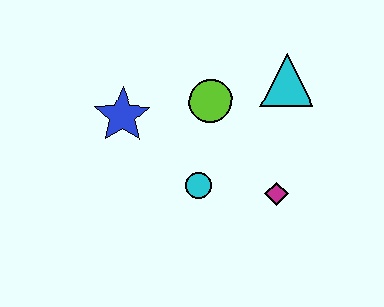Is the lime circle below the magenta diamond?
No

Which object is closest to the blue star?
The lime circle is closest to the blue star.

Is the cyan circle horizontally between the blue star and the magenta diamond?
Yes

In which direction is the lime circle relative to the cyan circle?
The lime circle is above the cyan circle.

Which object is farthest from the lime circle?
The magenta diamond is farthest from the lime circle.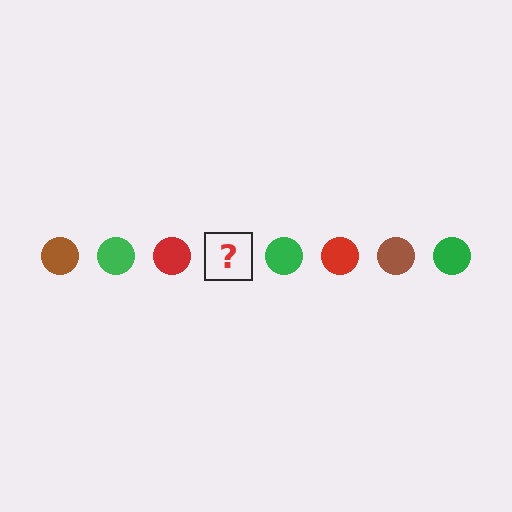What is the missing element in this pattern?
The missing element is a brown circle.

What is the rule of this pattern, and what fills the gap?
The rule is that the pattern cycles through brown, green, red circles. The gap should be filled with a brown circle.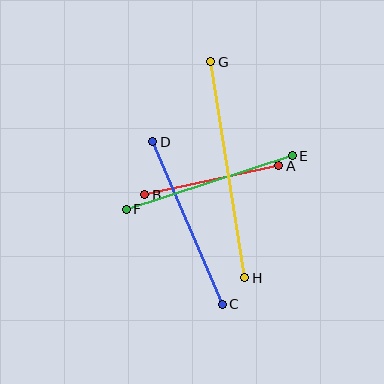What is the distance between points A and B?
The distance is approximately 137 pixels.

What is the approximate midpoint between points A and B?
The midpoint is at approximately (212, 180) pixels.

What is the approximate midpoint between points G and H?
The midpoint is at approximately (228, 170) pixels.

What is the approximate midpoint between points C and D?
The midpoint is at approximately (187, 223) pixels.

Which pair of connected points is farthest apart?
Points G and H are farthest apart.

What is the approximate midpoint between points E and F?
The midpoint is at approximately (209, 183) pixels.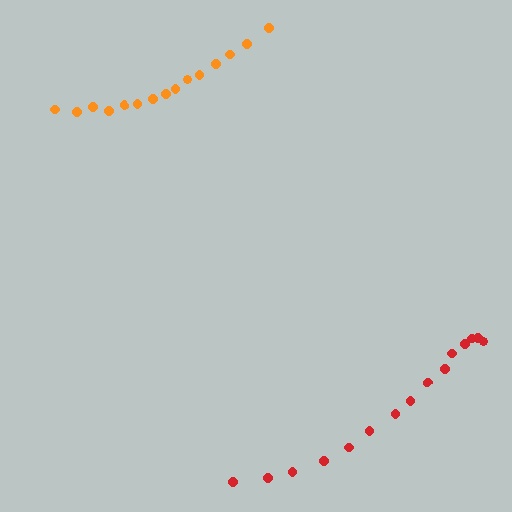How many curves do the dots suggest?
There are 2 distinct paths.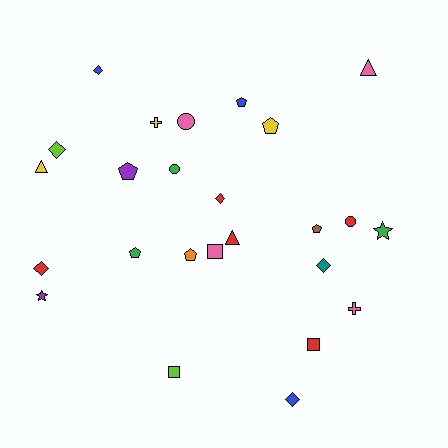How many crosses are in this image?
There are 2 crosses.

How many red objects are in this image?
There are 5 red objects.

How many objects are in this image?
There are 25 objects.